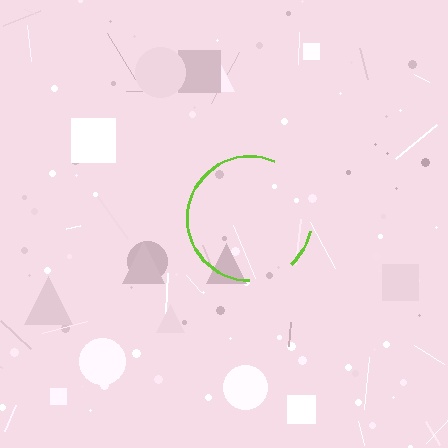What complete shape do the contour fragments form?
The contour fragments form a circle.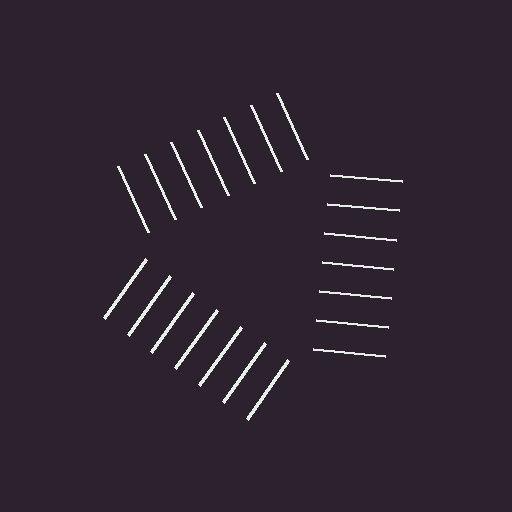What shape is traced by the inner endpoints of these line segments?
An illusory triangle — the line segments terminate on its edges but no continuous stroke is drawn.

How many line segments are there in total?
21 — 7 along each of the 3 edges.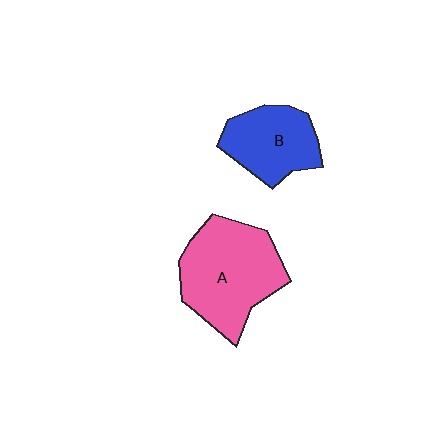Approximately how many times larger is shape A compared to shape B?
Approximately 1.5 times.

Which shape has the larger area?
Shape A (pink).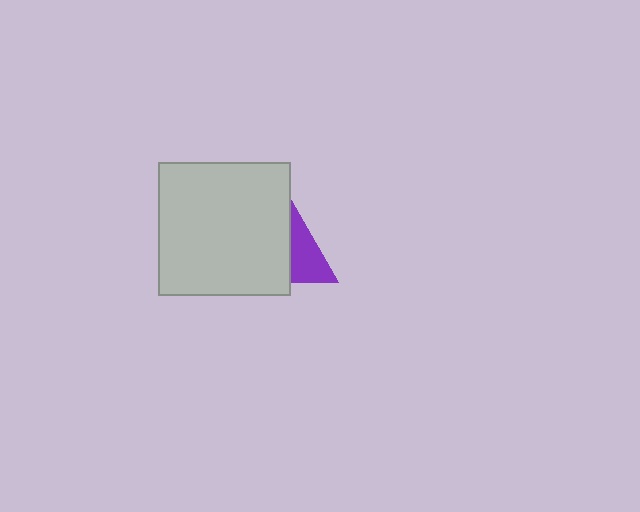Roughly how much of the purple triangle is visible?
About half of it is visible (roughly 50%).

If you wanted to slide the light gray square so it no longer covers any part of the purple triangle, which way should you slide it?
Slide it left — that is the most direct way to separate the two shapes.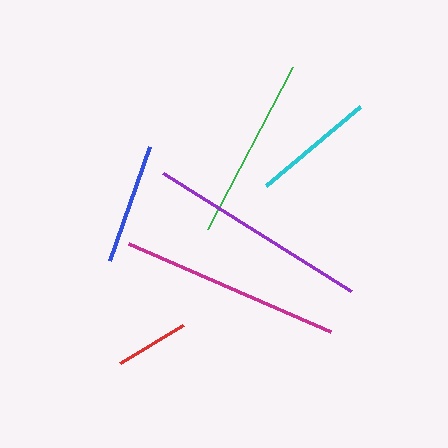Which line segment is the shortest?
The red line is the shortest at approximately 74 pixels.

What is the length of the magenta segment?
The magenta segment is approximately 221 pixels long.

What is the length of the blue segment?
The blue segment is approximately 121 pixels long.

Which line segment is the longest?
The purple line is the longest at approximately 222 pixels.